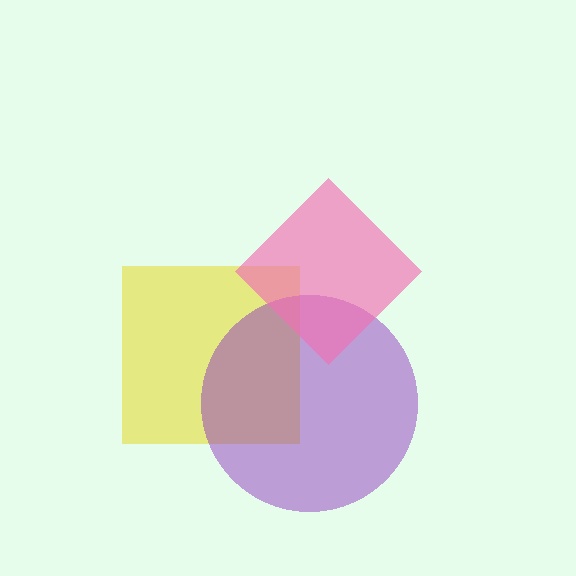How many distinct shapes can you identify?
There are 3 distinct shapes: a yellow square, a purple circle, a pink diamond.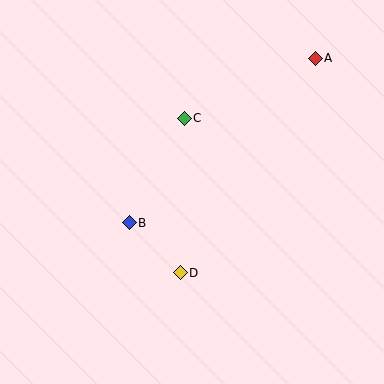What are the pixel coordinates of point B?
Point B is at (129, 223).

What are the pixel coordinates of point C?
Point C is at (184, 118).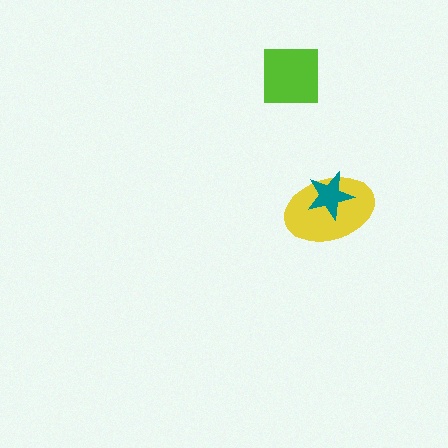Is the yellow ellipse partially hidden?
Yes, it is partially covered by another shape.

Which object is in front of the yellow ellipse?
The teal star is in front of the yellow ellipse.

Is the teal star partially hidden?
No, no other shape covers it.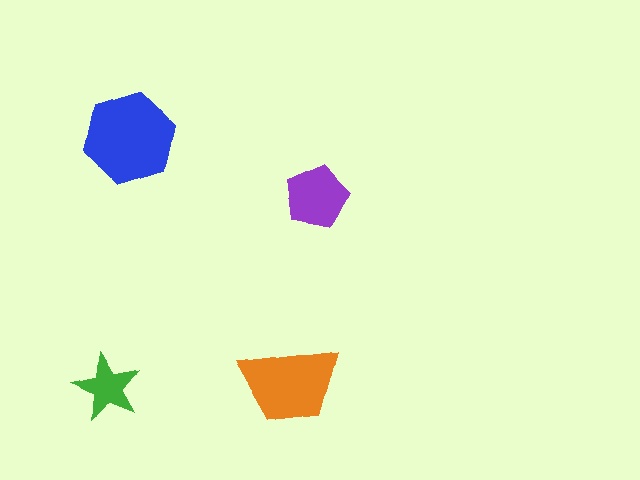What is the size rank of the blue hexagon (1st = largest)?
1st.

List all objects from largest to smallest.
The blue hexagon, the orange trapezoid, the purple pentagon, the green star.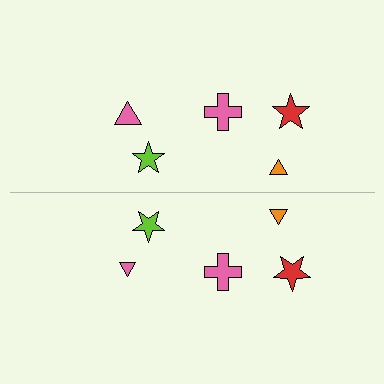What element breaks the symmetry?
The pink triangle on the bottom side has a different size than its mirror counterpart.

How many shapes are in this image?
There are 10 shapes in this image.